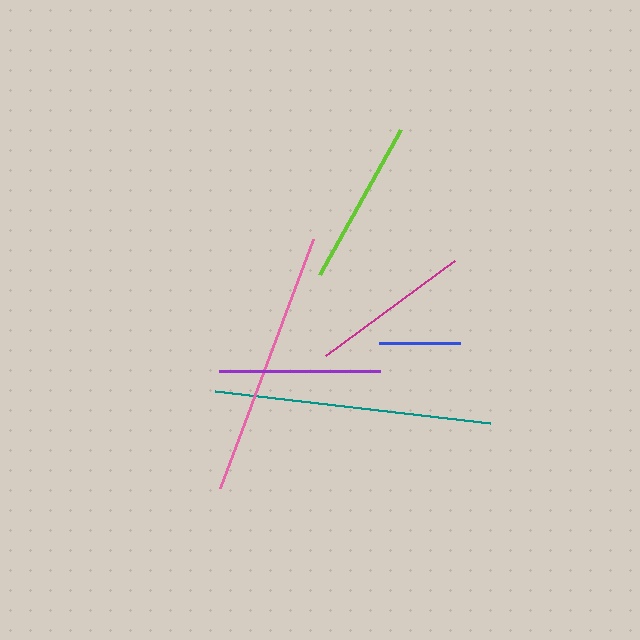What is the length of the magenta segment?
The magenta segment is approximately 161 pixels long.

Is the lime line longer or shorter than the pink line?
The pink line is longer than the lime line.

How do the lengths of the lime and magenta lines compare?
The lime and magenta lines are approximately the same length.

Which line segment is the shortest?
The blue line is the shortest at approximately 81 pixels.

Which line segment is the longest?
The teal line is the longest at approximately 276 pixels.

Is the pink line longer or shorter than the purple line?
The pink line is longer than the purple line.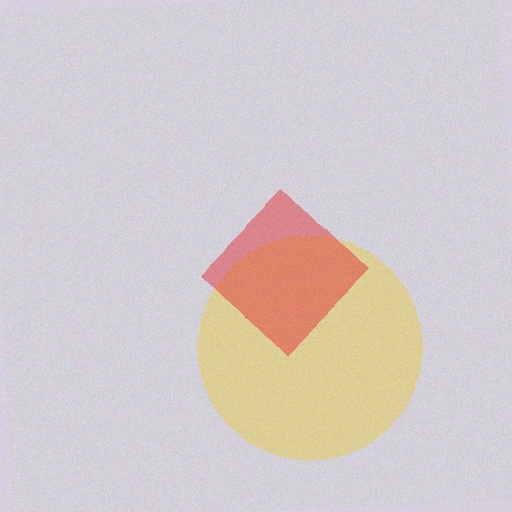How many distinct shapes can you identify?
There are 2 distinct shapes: a yellow circle, a red diamond.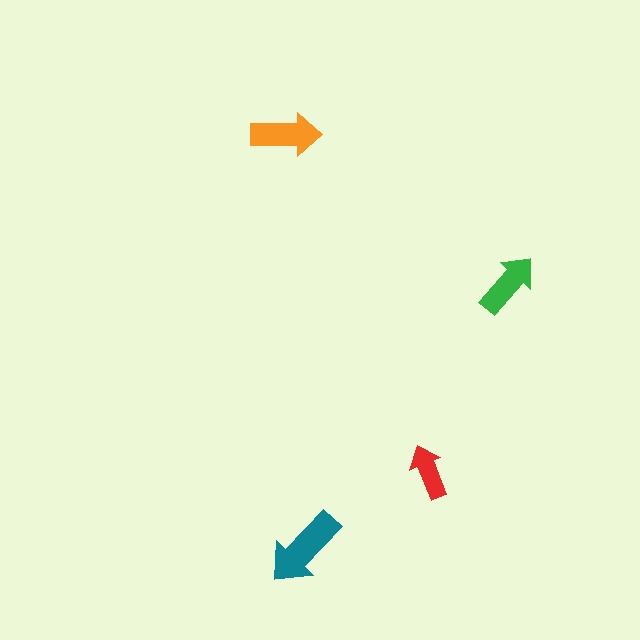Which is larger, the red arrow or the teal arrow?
The teal one.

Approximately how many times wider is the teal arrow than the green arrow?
About 1.5 times wider.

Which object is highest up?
The orange arrow is topmost.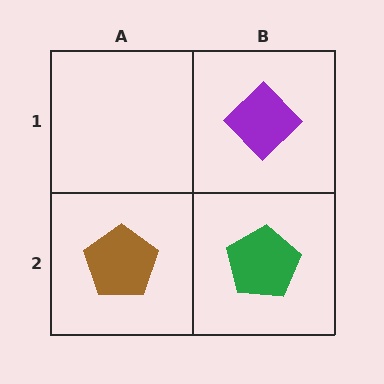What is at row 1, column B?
A purple diamond.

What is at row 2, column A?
A brown pentagon.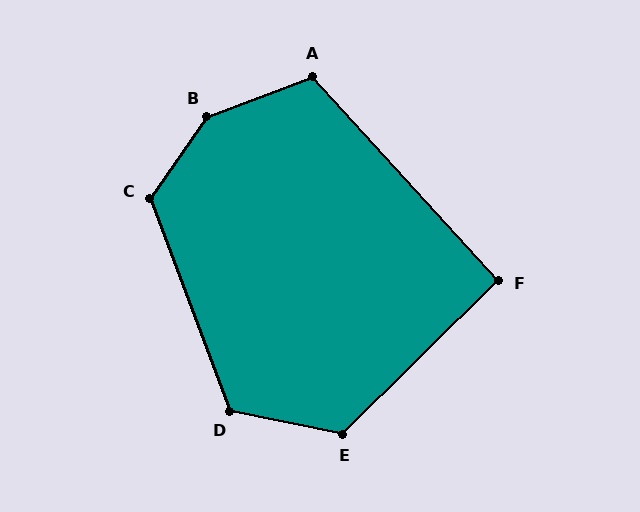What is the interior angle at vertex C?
Approximately 125 degrees (obtuse).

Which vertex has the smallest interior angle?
F, at approximately 92 degrees.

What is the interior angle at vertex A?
Approximately 111 degrees (obtuse).